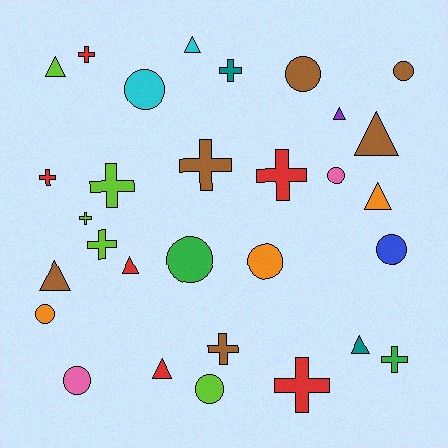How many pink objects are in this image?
There are 2 pink objects.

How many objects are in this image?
There are 30 objects.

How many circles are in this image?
There are 10 circles.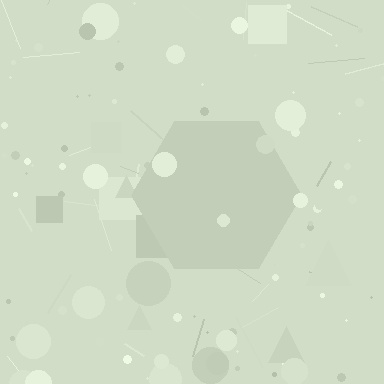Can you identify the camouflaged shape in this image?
The camouflaged shape is a hexagon.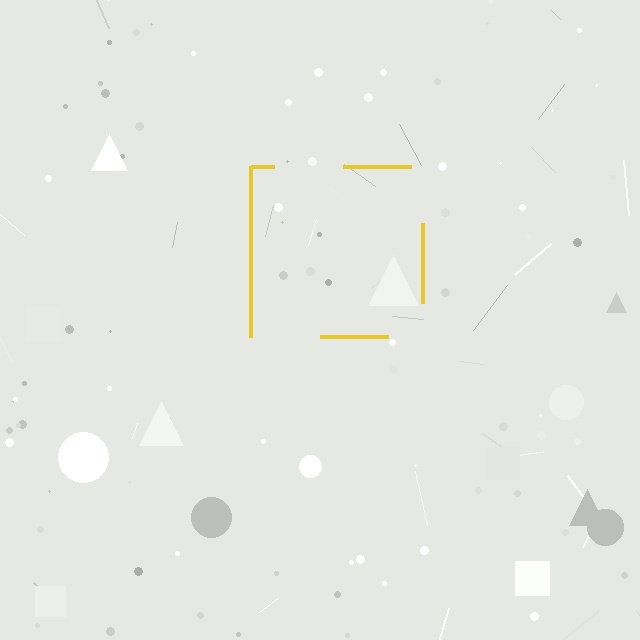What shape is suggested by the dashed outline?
The dashed outline suggests a square.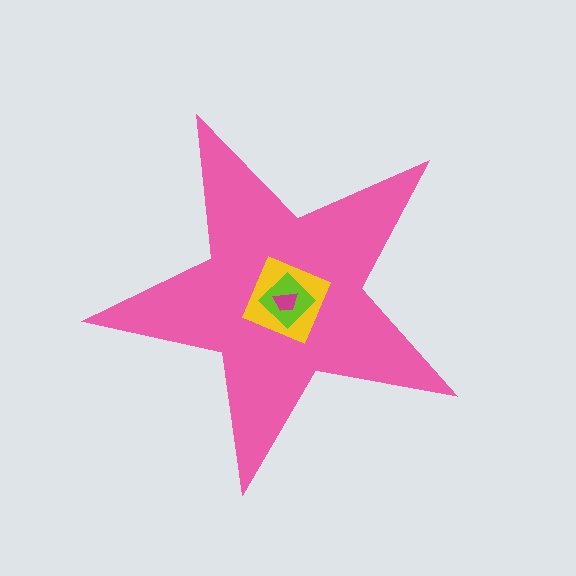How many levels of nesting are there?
4.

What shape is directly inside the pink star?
The yellow square.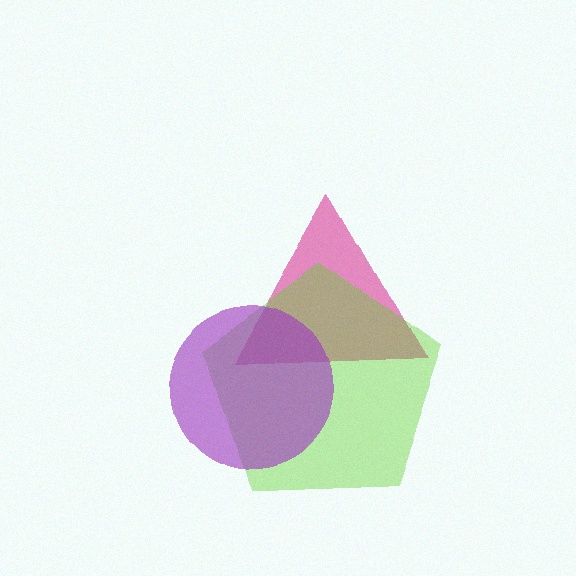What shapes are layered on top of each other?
The layered shapes are: a pink triangle, a lime pentagon, a purple circle.